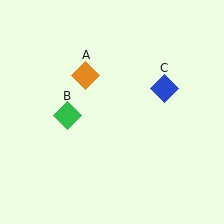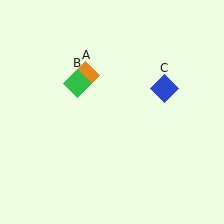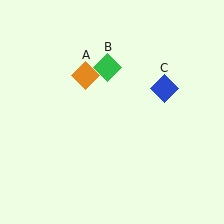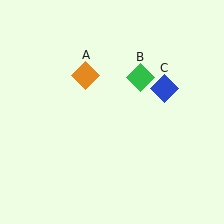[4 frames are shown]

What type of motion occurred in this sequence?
The green diamond (object B) rotated clockwise around the center of the scene.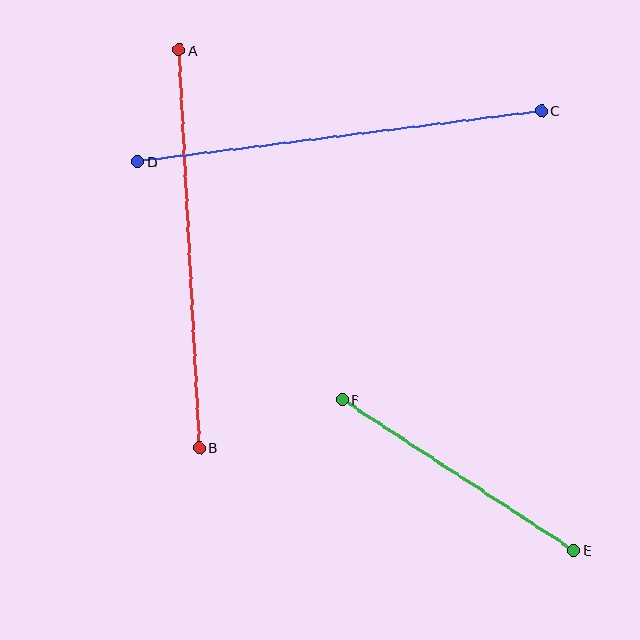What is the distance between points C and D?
The distance is approximately 407 pixels.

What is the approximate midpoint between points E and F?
The midpoint is at approximately (458, 475) pixels.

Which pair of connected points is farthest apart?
Points C and D are farthest apart.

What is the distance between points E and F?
The distance is approximately 276 pixels.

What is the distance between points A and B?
The distance is approximately 398 pixels.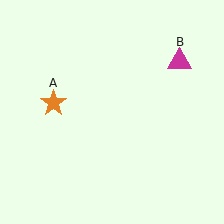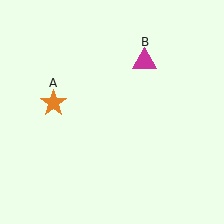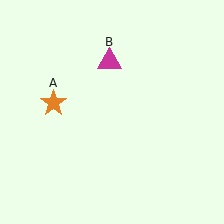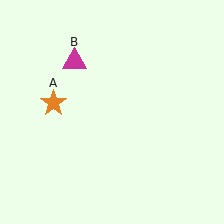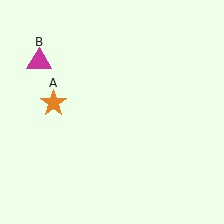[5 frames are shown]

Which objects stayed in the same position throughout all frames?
Orange star (object A) remained stationary.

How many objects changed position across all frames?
1 object changed position: magenta triangle (object B).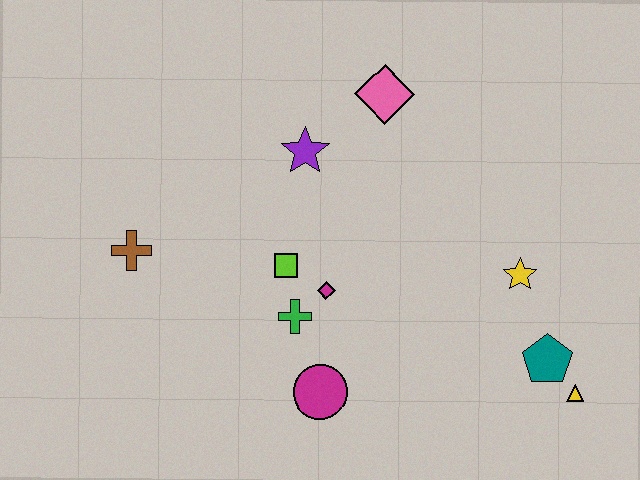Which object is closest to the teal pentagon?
The yellow triangle is closest to the teal pentagon.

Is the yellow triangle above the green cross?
No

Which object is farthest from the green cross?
The yellow triangle is farthest from the green cross.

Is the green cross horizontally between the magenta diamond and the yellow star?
No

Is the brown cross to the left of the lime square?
Yes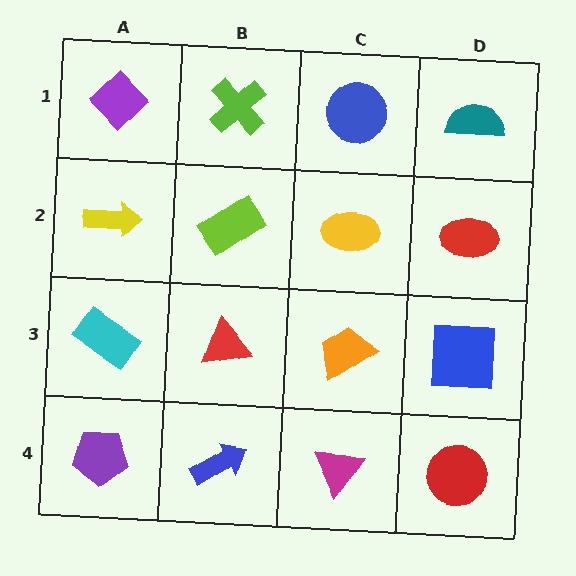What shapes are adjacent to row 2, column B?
A lime cross (row 1, column B), a red triangle (row 3, column B), a yellow arrow (row 2, column A), a yellow ellipse (row 2, column C).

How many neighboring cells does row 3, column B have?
4.